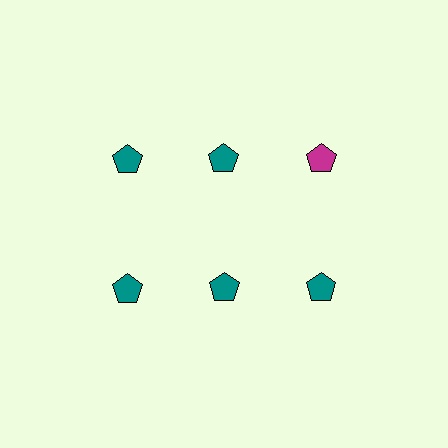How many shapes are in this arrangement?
There are 6 shapes arranged in a grid pattern.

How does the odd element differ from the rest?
It has a different color: magenta instead of teal.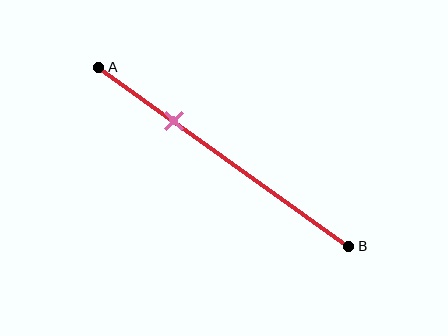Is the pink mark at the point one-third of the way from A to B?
No, the mark is at about 30% from A, not at the 33% one-third point.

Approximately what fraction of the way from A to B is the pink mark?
The pink mark is approximately 30% of the way from A to B.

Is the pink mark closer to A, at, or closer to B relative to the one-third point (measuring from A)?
The pink mark is closer to point A than the one-third point of segment AB.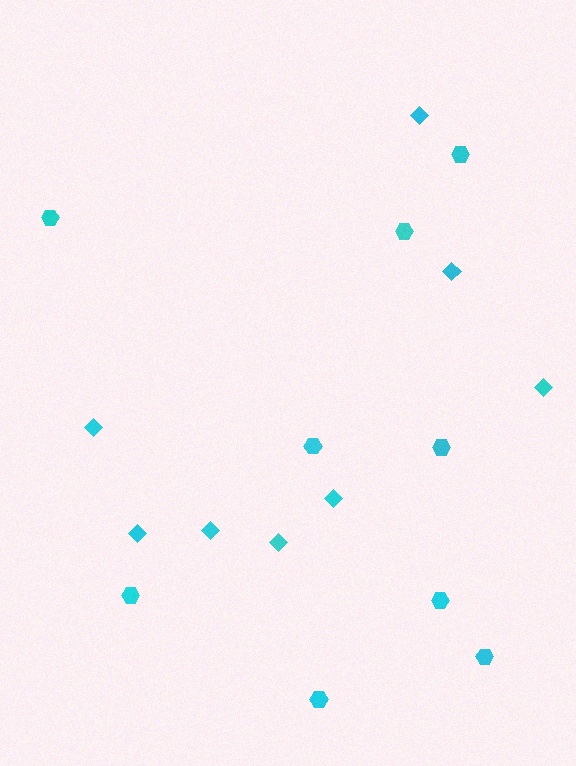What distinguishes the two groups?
There are 2 groups: one group of diamonds (8) and one group of hexagons (9).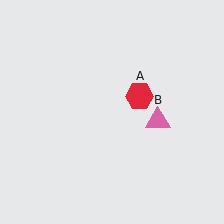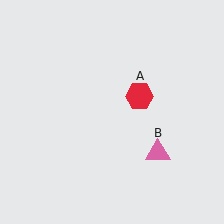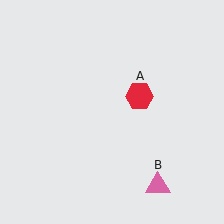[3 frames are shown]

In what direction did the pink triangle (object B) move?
The pink triangle (object B) moved down.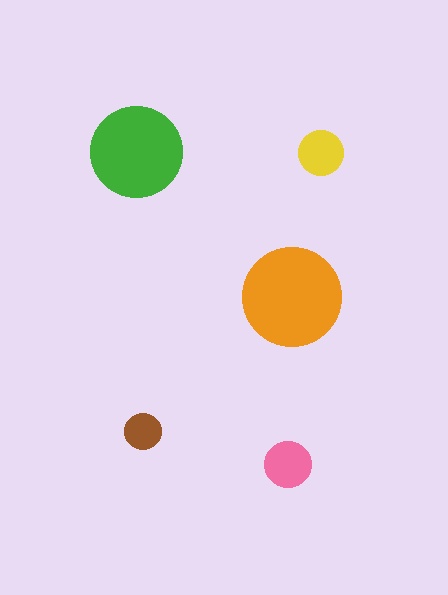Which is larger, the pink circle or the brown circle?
The pink one.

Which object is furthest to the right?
The yellow circle is rightmost.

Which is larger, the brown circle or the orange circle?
The orange one.